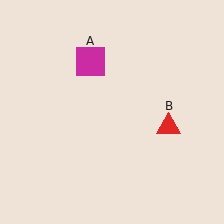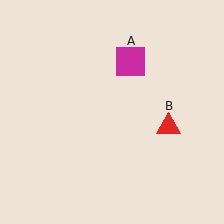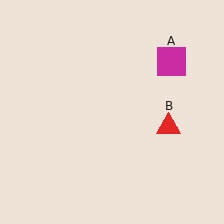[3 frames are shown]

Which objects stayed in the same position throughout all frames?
Red triangle (object B) remained stationary.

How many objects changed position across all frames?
1 object changed position: magenta square (object A).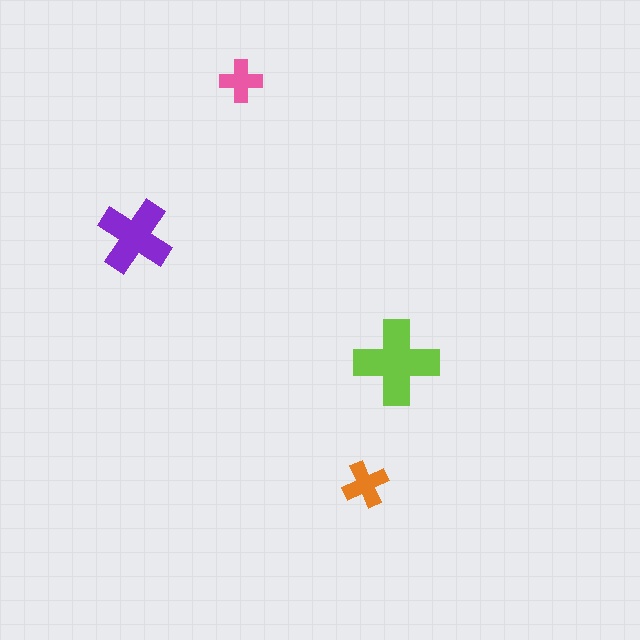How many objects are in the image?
There are 4 objects in the image.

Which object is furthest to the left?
The purple cross is leftmost.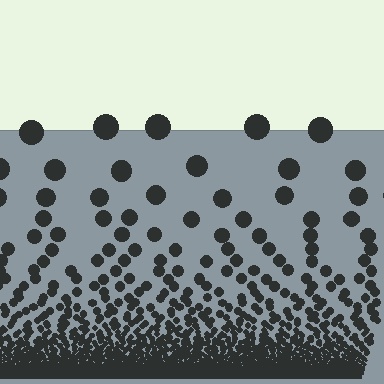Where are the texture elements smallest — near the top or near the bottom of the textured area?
Near the bottom.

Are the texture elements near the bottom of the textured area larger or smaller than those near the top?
Smaller. The gradient is inverted — elements near the bottom are smaller and denser.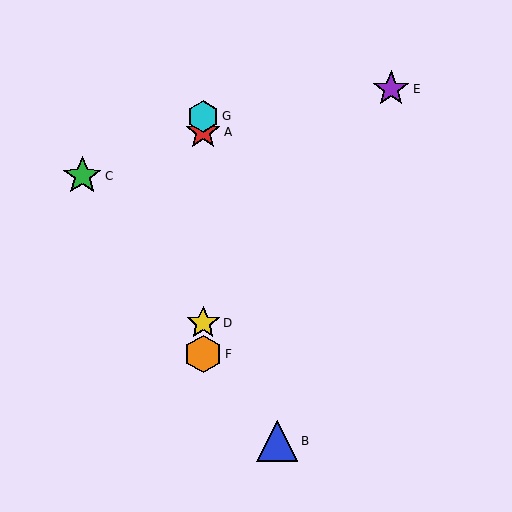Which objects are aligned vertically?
Objects A, D, F, G are aligned vertically.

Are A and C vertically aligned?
No, A is at x≈203 and C is at x≈82.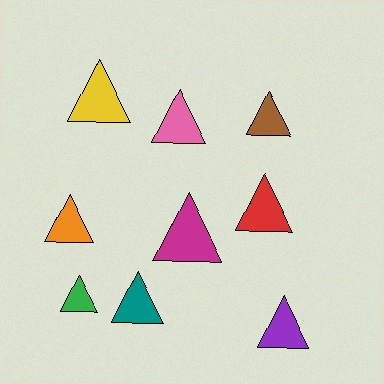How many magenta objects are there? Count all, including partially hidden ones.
There is 1 magenta object.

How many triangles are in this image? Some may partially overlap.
There are 9 triangles.